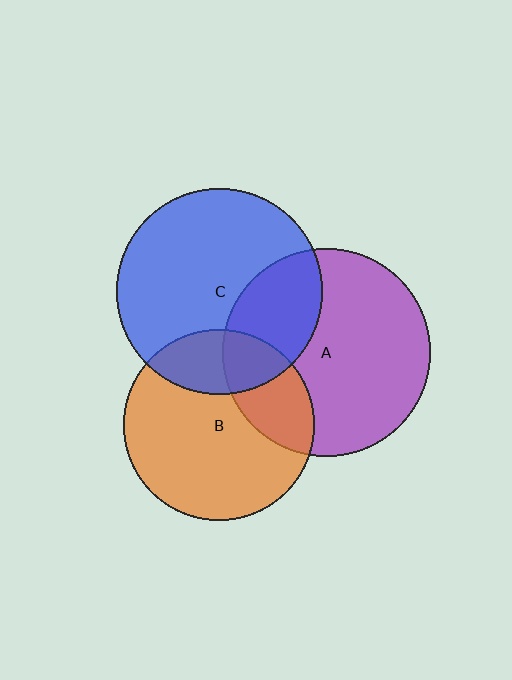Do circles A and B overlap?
Yes.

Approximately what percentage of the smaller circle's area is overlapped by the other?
Approximately 25%.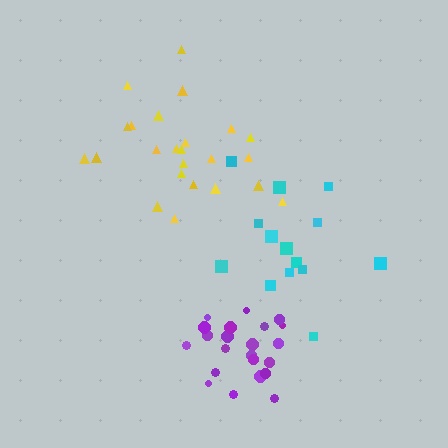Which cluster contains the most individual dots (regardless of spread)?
Yellow (24).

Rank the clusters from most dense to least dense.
purple, yellow, cyan.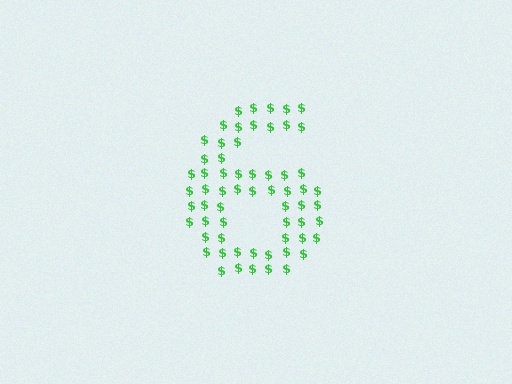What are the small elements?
The small elements are dollar signs.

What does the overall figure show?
The overall figure shows the digit 6.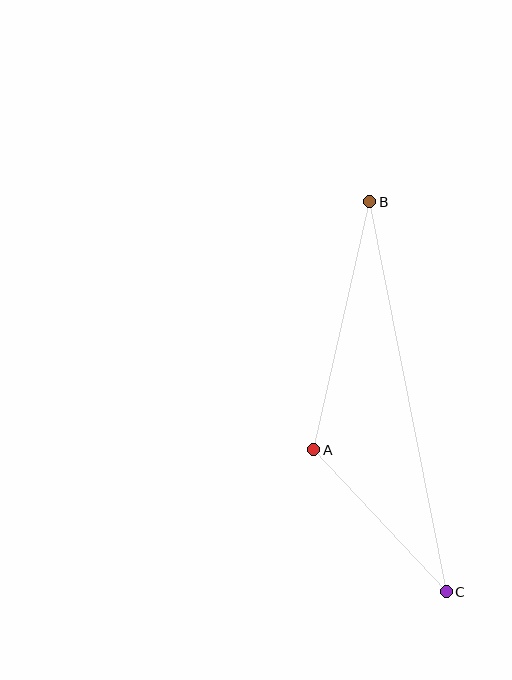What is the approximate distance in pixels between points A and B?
The distance between A and B is approximately 254 pixels.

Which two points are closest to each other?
Points A and C are closest to each other.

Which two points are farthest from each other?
Points B and C are farthest from each other.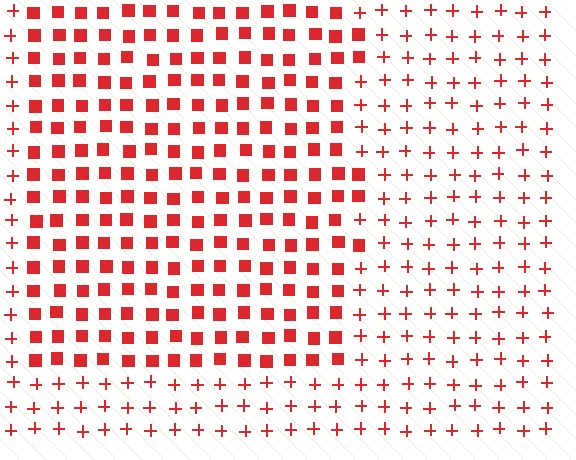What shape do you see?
I see a rectangle.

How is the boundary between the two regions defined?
The boundary is defined by a change in element shape: squares inside vs. plus signs outside. All elements share the same color and spacing.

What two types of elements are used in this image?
The image uses squares inside the rectangle region and plus signs outside it.